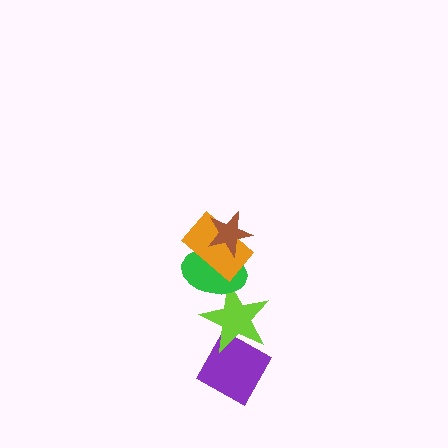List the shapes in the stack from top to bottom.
From top to bottom: the brown star, the orange rectangle, the green ellipse, the lime star, the purple diamond.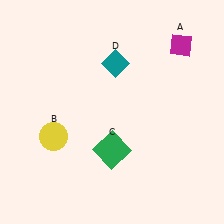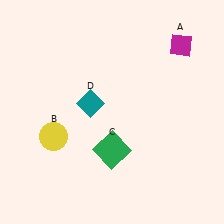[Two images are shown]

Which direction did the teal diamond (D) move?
The teal diamond (D) moved down.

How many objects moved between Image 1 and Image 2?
1 object moved between the two images.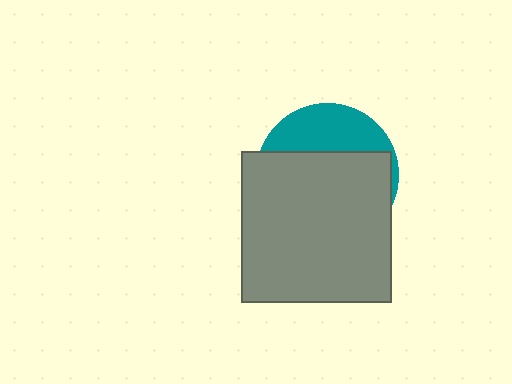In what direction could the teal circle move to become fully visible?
The teal circle could move up. That would shift it out from behind the gray square entirely.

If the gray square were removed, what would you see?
You would see the complete teal circle.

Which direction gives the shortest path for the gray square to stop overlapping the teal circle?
Moving down gives the shortest separation.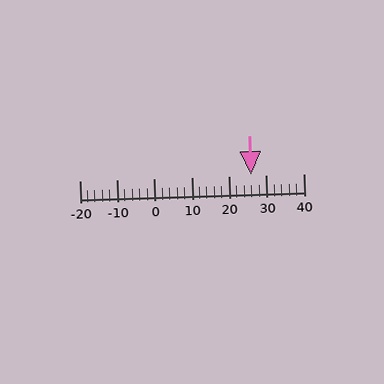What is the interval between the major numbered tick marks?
The major tick marks are spaced 10 units apart.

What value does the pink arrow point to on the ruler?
The pink arrow points to approximately 26.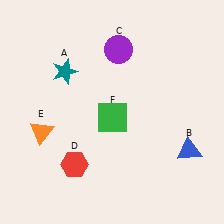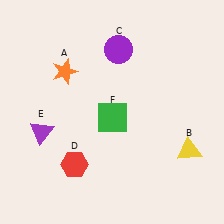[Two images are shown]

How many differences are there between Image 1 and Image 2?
There are 3 differences between the two images.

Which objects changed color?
A changed from teal to orange. B changed from blue to yellow. E changed from orange to purple.